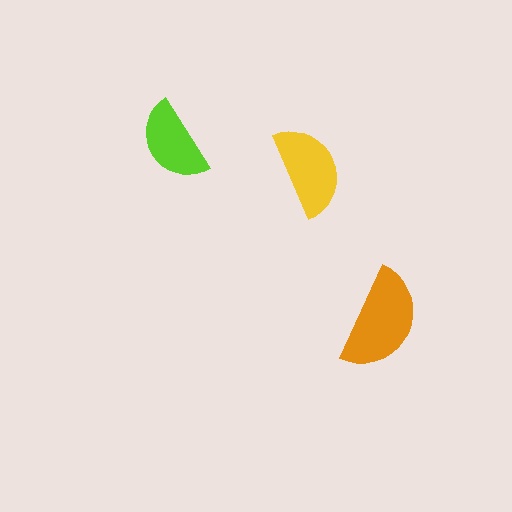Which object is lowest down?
The orange semicircle is bottommost.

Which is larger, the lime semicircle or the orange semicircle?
The orange one.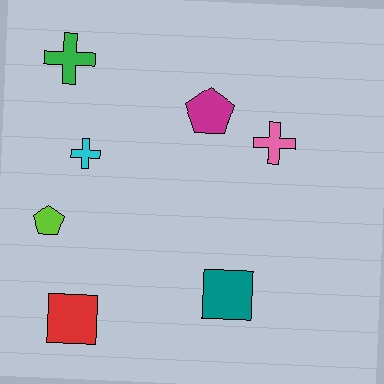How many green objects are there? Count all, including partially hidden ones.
There is 1 green object.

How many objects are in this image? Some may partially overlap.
There are 7 objects.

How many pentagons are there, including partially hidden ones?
There are 2 pentagons.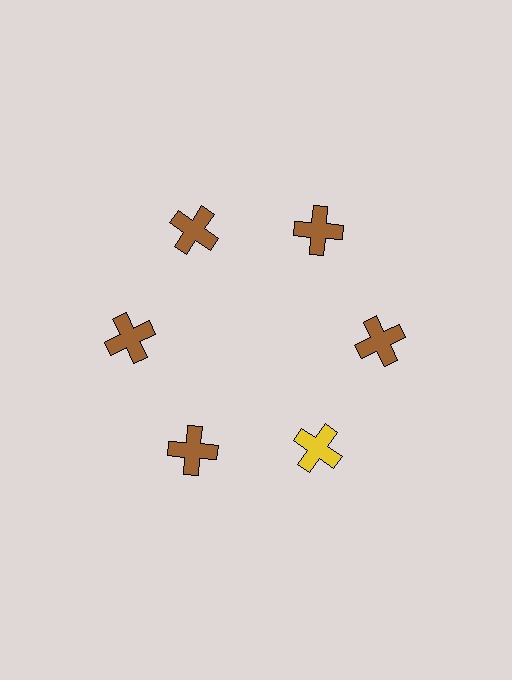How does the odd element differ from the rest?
It has a different color: yellow instead of brown.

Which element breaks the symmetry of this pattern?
The yellow cross at roughly the 5 o'clock position breaks the symmetry. All other shapes are brown crosses.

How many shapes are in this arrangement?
There are 6 shapes arranged in a ring pattern.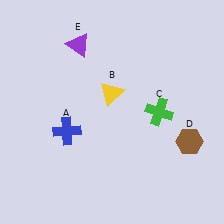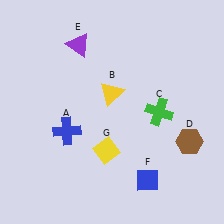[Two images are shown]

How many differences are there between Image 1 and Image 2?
There are 2 differences between the two images.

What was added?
A blue diamond (F), a yellow diamond (G) were added in Image 2.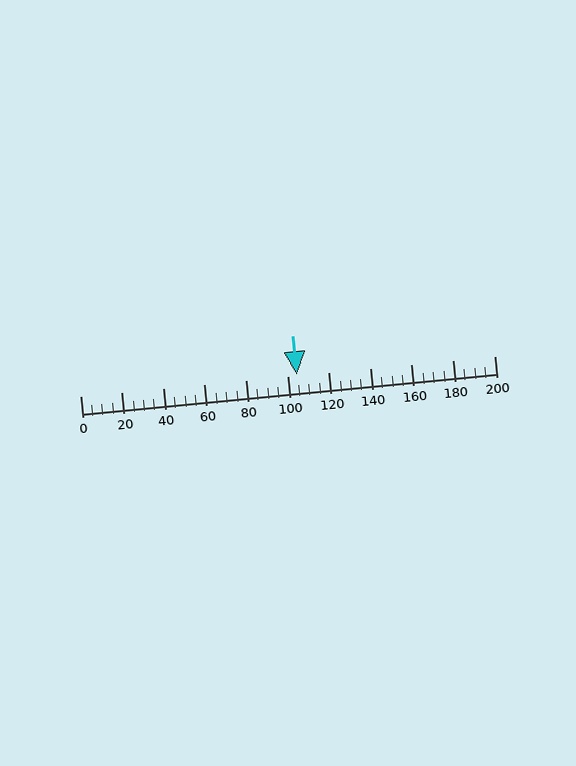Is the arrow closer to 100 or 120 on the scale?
The arrow is closer to 100.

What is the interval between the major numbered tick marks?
The major tick marks are spaced 20 units apart.